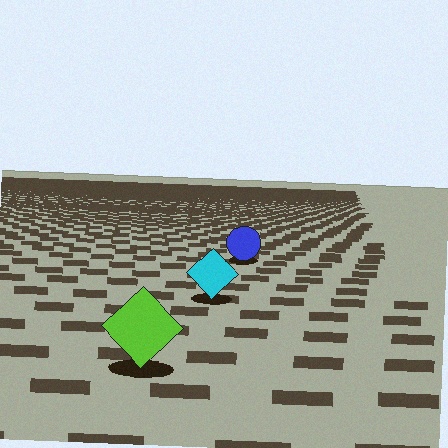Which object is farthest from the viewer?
The blue circle is farthest from the viewer. It appears smaller and the ground texture around it is denser.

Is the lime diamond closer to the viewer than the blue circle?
Yes. The lime diamond is closer — you can tell from the texture gradient: the ground texture is coarser near it.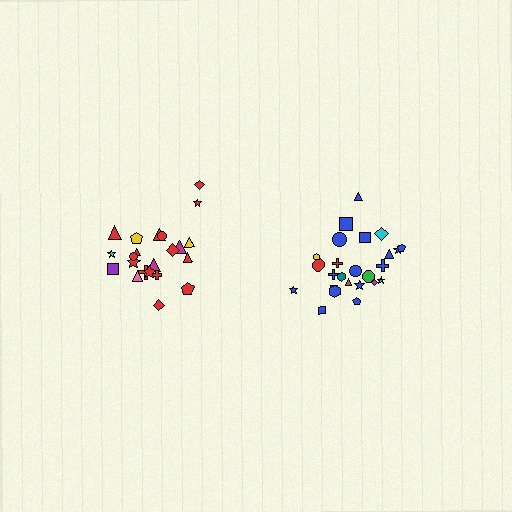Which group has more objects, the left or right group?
The right group.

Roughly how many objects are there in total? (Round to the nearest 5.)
Roughly 45 objects in total.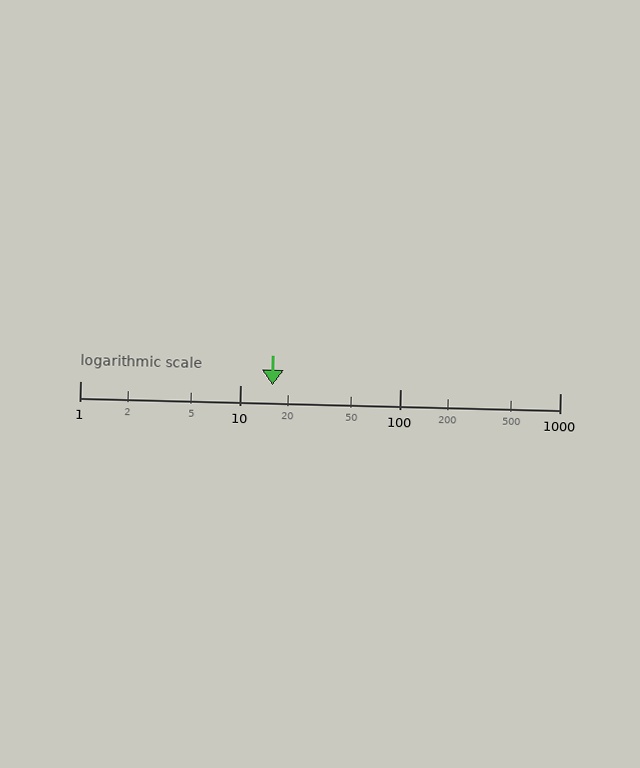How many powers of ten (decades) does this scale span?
The scale spans 3 decades, from 1 to 1000.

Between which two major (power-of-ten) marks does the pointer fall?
The pointer is between 10 and 100.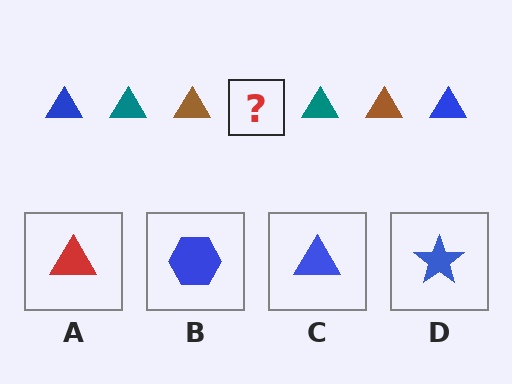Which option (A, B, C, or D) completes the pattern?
C.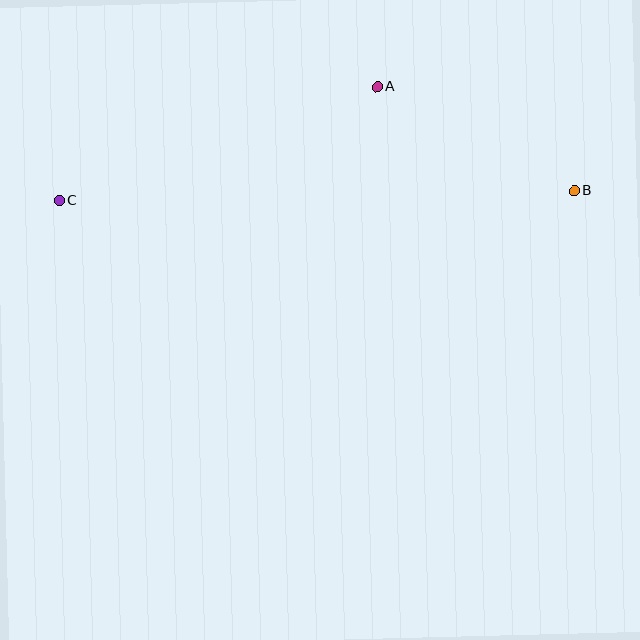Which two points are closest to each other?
Points A and B are closest to each other.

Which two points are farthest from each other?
Points B and C are farthest from each other.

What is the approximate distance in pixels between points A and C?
The distance between A and C is approximately 337 pixels.